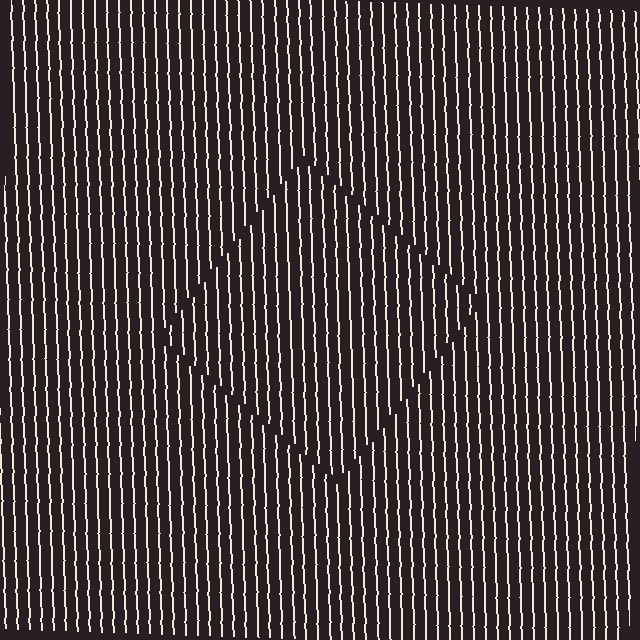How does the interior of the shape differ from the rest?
The interior of the shape contains the same grating, shifted by half a period — the contour is defined by the phase discontinuity where line-ends from the inner and outer gratings abut.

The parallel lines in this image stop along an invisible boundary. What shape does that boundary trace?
An illusory square. The interior of the shape contains the same grating, shifted by half a period — the contour is defined by the phase discontinuity where line-ends from the inner and outer gratings abut.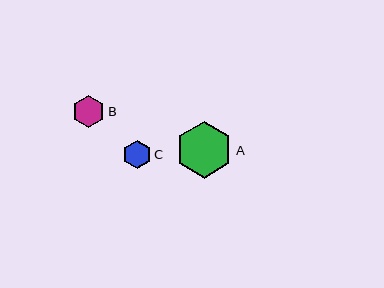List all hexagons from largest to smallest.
From largest to smallest: A, B, C.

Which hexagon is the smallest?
Hexagon C is the smallest with a size of approximately 29 pixels.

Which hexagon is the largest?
Hexagon A is the largest with a size of approximately 57 pixels.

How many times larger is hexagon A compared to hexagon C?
Hexagon A is approximately 2.0 times the size of hexagon C.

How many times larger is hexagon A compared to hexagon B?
Hexagon A is approximately 1.8 times the size of hexagon B.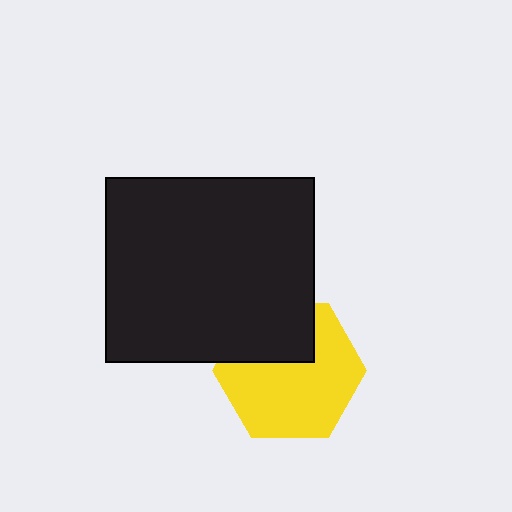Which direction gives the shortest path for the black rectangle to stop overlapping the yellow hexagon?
Moving up gives the shortest separation.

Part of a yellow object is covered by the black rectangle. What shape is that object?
It is a hexagon.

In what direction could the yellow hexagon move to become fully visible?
The yellow hexagon could move down. That would shift it out from behind the black rectangle entirely.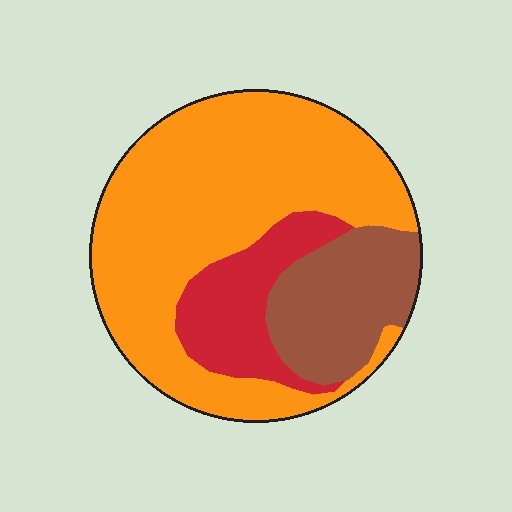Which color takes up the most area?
Orange, at roughly 65%.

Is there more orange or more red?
Orange.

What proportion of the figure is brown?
Brown covers around 20% of the figure.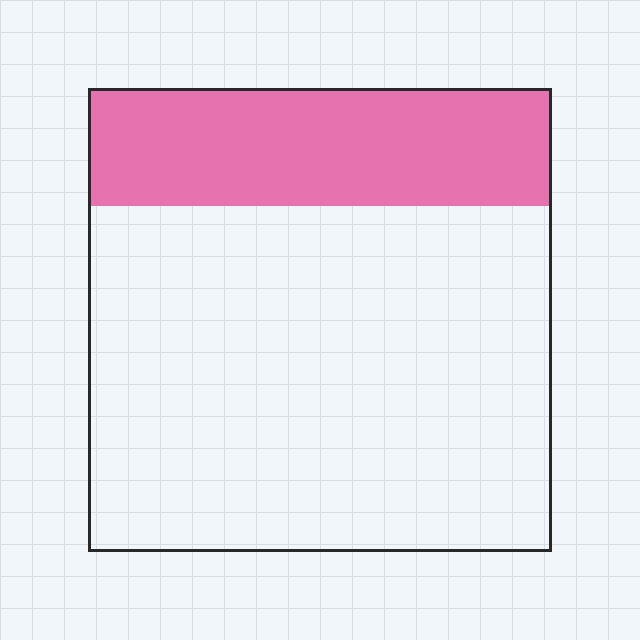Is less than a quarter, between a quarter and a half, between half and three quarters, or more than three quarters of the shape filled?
Between a quarter and a half.